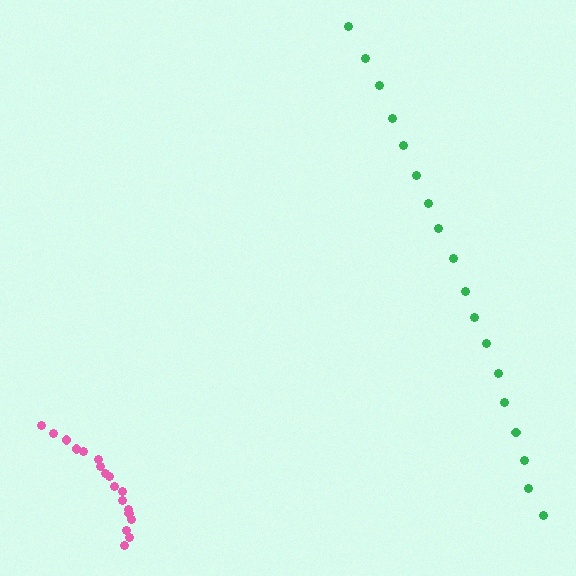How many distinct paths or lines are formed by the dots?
There are 2 distinct paths.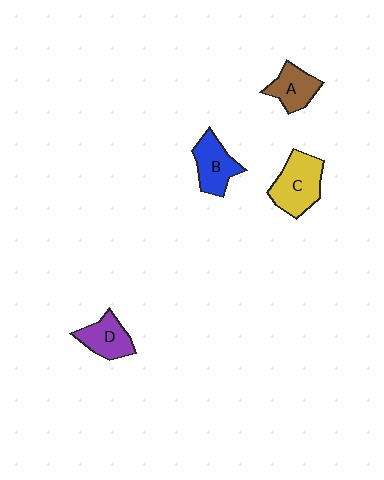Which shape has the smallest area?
Shape A (brown).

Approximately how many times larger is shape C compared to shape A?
Approximately 1.5 times.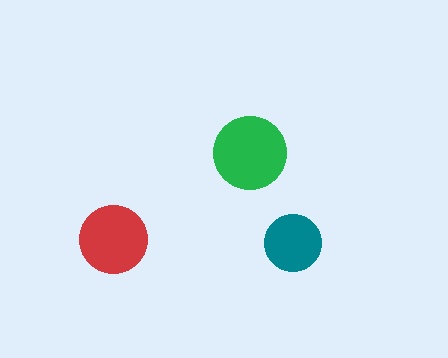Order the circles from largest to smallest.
the green one, the red one, the teal one.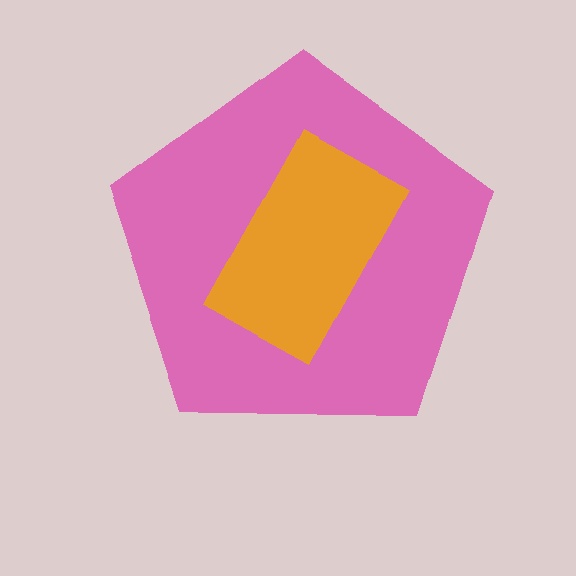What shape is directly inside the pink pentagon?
The orange rectangle.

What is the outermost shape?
The pink pentagon.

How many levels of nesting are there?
2.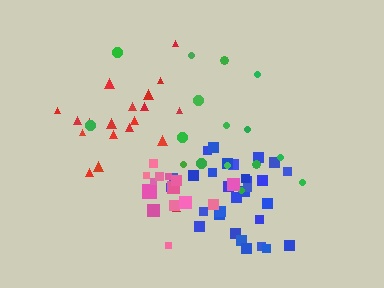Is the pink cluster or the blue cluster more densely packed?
Pink.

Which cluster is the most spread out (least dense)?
Green.